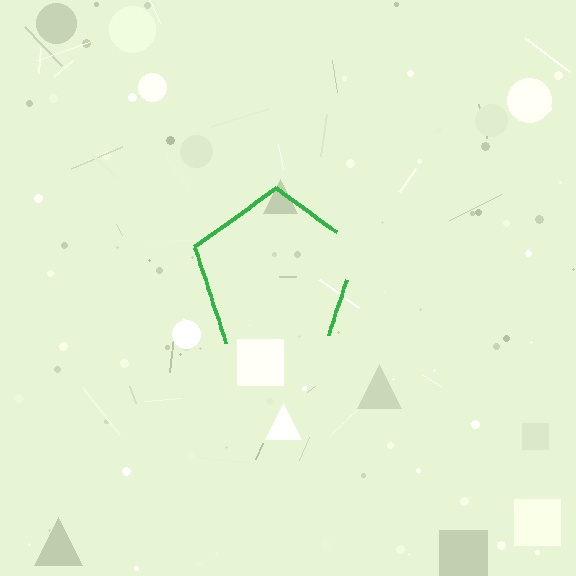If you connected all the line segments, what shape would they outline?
They would outline a pentagon.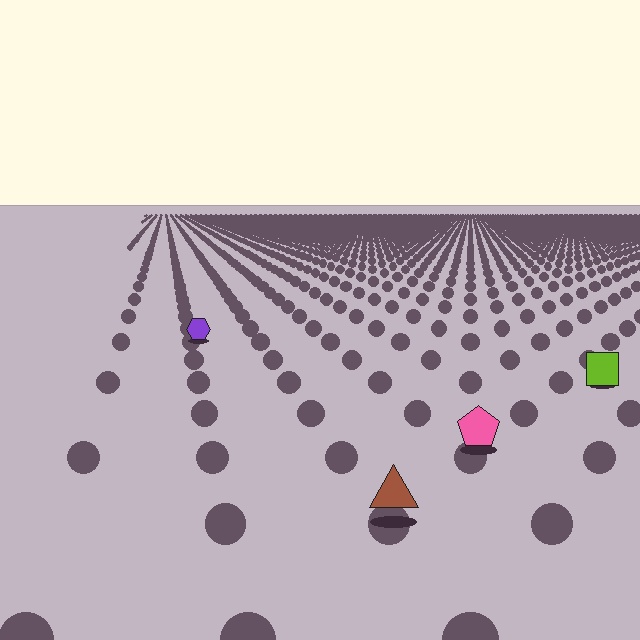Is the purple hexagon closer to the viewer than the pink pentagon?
No. The pink pentagon is closer — you can tell from the texture gradient: the ground texture is coarser near it.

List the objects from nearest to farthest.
From nearest to farthest: the brown triangle, the pink pentagon, the lime square, the purple hexagon.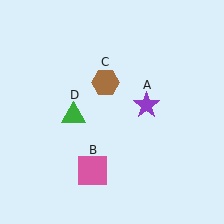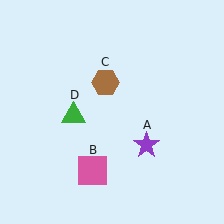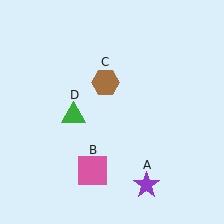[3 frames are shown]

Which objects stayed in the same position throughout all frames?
Pink square (object B) and brown hexagon (object C) and green triangle (object D) remained stationary.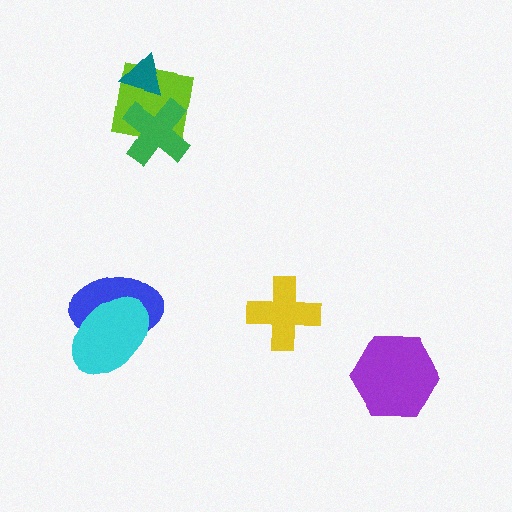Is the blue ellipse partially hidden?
Yes, it is partially covered by another shape.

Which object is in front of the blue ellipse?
The cyan ellipse is in front of the blue ellipse.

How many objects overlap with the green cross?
1 object overlaps with the green cross.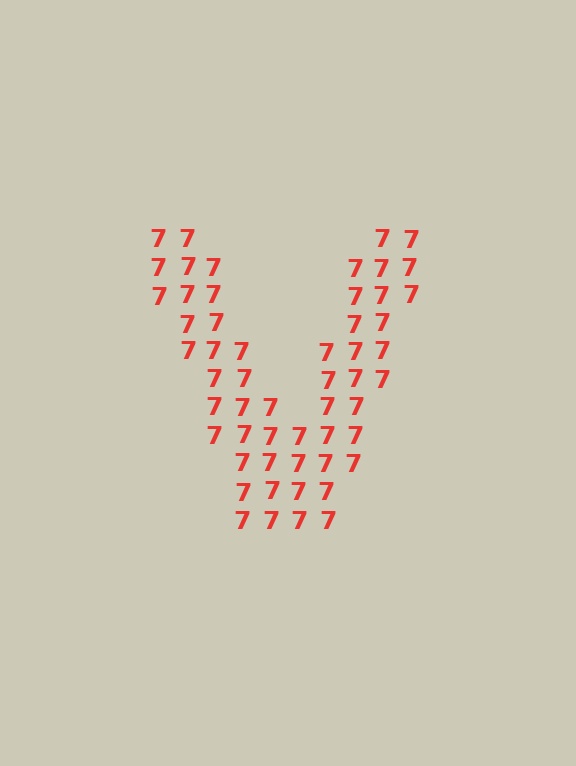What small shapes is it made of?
It is made of small digit 7's.